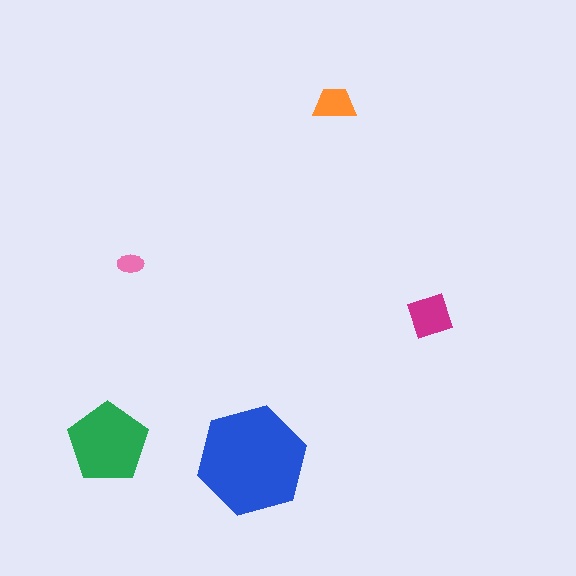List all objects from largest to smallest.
The blue hexagon, the green pentagon, the magenta diamond, the orange trapezoid, the pink ellipse.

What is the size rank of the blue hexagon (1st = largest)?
1st.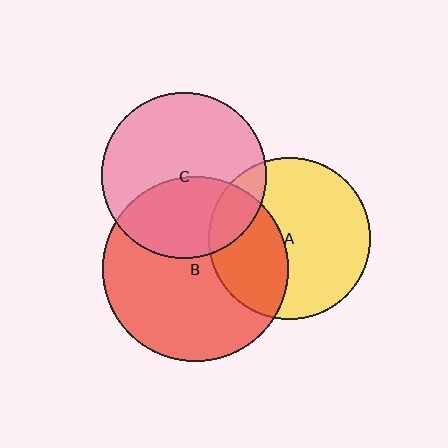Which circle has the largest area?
Circle B (red).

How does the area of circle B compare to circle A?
Approximately 1.3 times.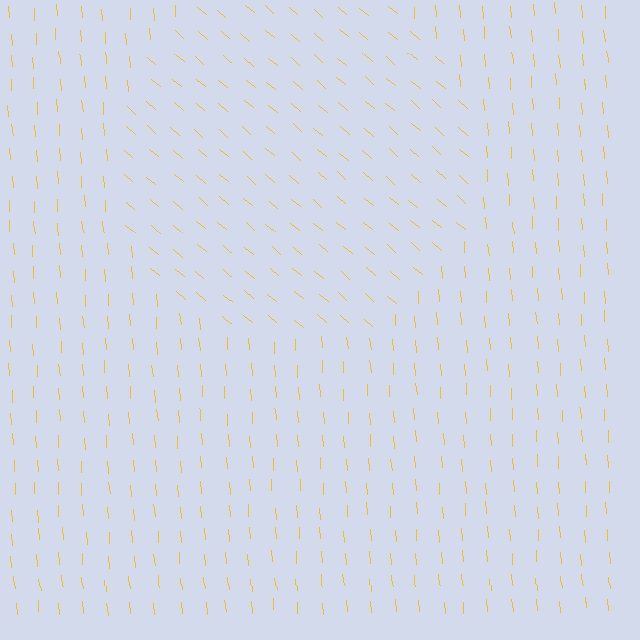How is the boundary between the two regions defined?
The boundary is defined purely by a change in line orientation (approximately 45 degrees difference). All lines are the same color and thickness.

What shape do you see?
I see a circle.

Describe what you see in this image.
The image is filled with small yellow line segments. A circle region in the image has lines oriented differently from the surrounding lines, creating a visible texture boundary.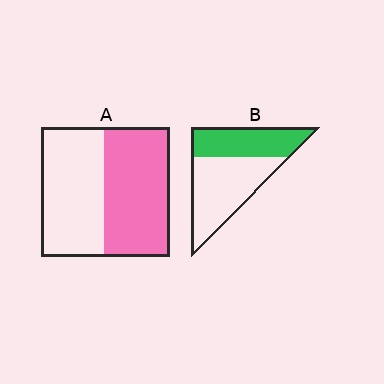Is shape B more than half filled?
No.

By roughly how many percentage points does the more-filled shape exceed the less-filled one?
By roughly 10 percentage points (A over B).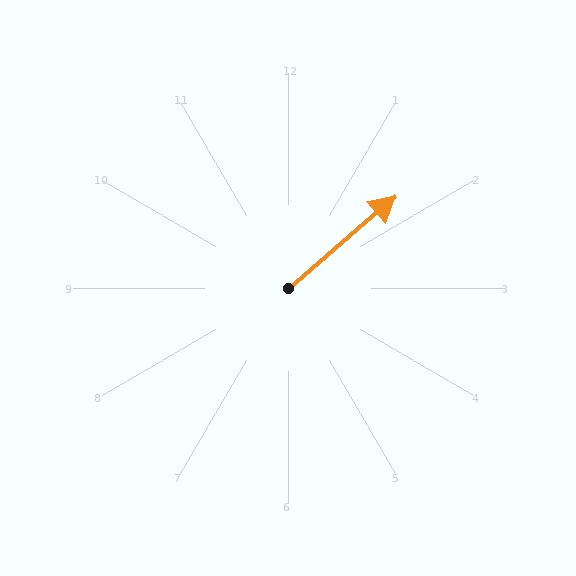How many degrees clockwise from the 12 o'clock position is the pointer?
Approximately 49 degrees.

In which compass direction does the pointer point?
Northeast.